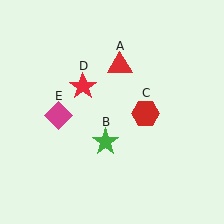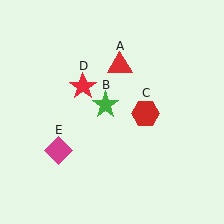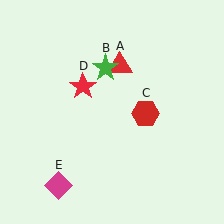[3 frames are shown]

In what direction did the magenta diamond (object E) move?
The magenta diamond (object E) moved down.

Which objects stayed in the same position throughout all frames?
Red triangle (object A) and red hexagon (object C) and red star (object D) remained stationary.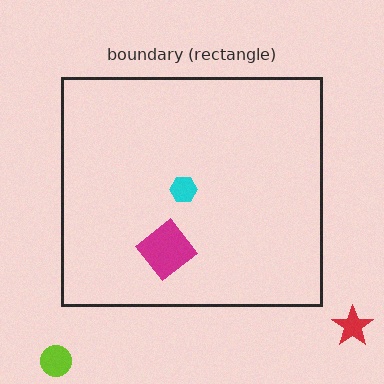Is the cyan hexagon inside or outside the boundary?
Inside.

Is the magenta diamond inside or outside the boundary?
Inside.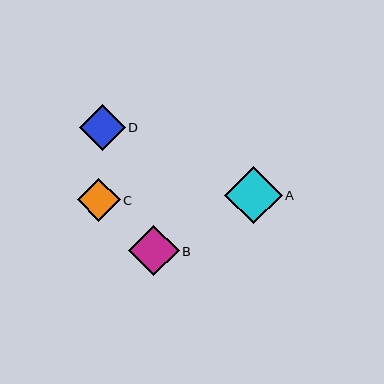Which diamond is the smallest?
Diamond C is the smallest with a size of approximately 43 pixels.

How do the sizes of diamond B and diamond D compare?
Diamond B and diamond D are approximately the same size.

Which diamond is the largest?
Diamond A is the largest with a size of approximately 58 pixels.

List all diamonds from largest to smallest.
From largest to smallest: A, B, D, C.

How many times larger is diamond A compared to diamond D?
Diamond A is approximately 1.3 times the size of diamond D.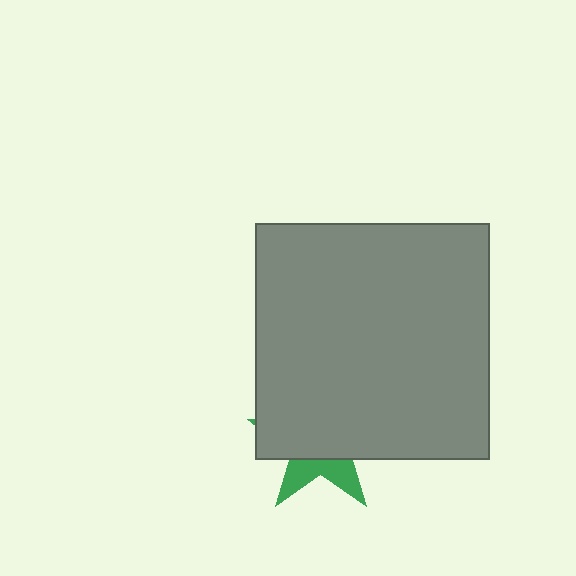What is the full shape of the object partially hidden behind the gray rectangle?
The partially hidden object is a green star.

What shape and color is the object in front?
The object in front is a gray rectangle.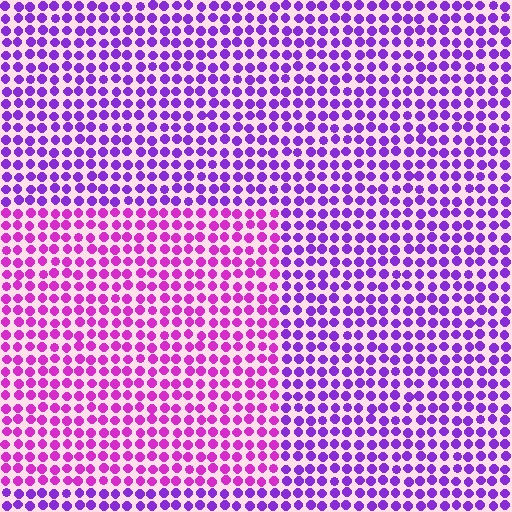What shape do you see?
I see a rectangle.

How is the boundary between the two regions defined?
The boundary is defined purely by a slight shift in hue (about 32 degrees). Spacing, size, and orientation are identical on both sides.